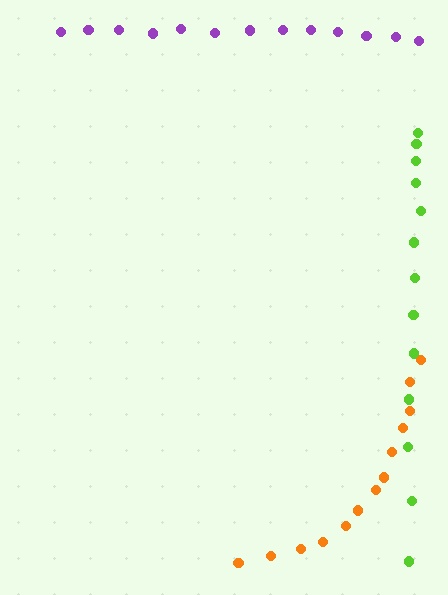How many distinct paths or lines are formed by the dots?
There are 3 distinct paths.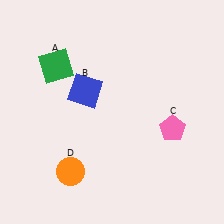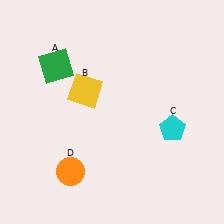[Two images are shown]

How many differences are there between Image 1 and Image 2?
There are 2 differences between the two images.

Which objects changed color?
B changed from blue to yellow. C changed from pink to cyan.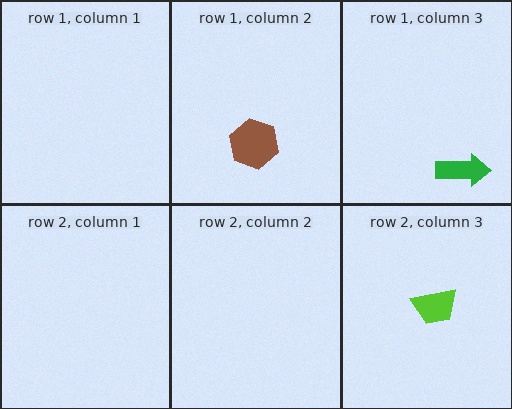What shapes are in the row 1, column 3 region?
The green arrow.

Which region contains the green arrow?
The row 1, column 3 region.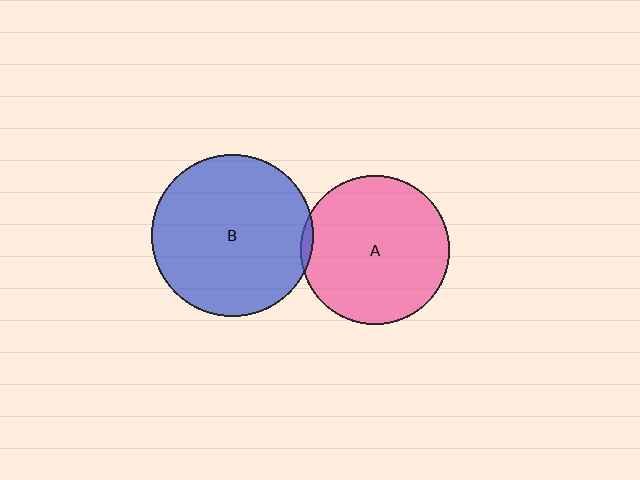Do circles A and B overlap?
Yes.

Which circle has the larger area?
Circle B (blue).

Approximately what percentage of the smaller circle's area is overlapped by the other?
Approximately 5%.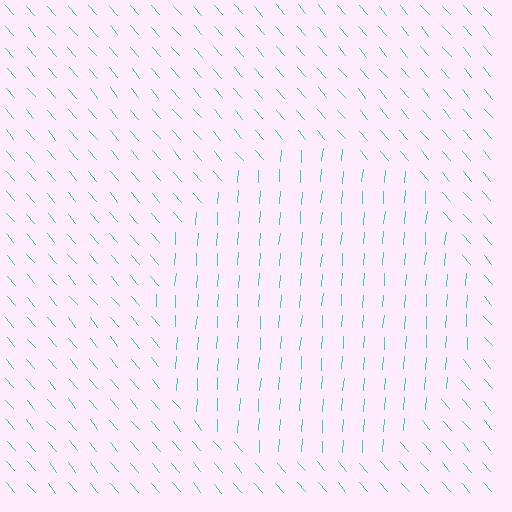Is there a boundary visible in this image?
Yes, there is a texture boundary formed by a change in line orientation.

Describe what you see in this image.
The image is filled with small cyan line segments. A circle region in the image has lines oriented differently from the surrounding lines, creating a visible texture boundary.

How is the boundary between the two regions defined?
The boundary is defined purely by a change in line orientation (approximately 45 degrees difference). All lines are the same color and thickness.